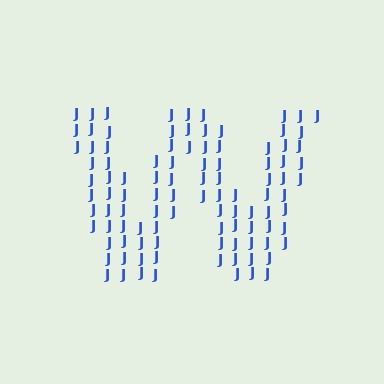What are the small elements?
The small elements are letter J's.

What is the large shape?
The large shape is the letter W.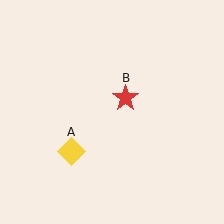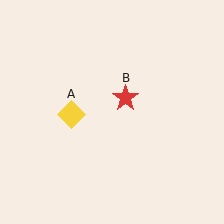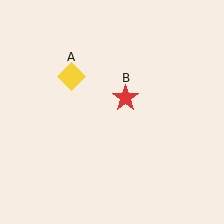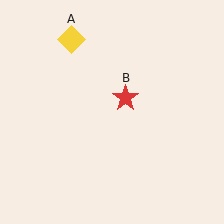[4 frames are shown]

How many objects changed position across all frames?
1 object changed position: yellow diamond (object A).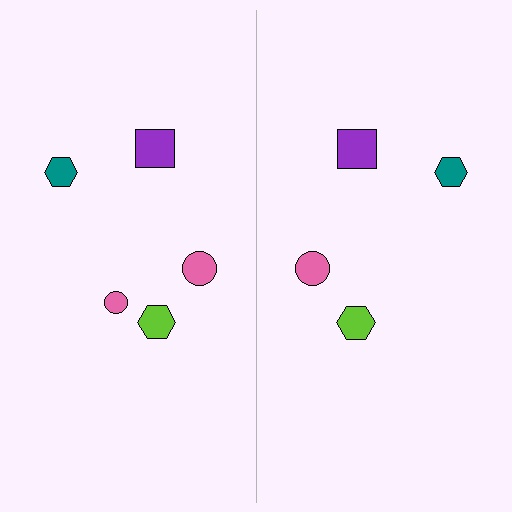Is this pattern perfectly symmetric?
No, the pattern is not perfectly symmetric. A pink circle is missing from the right side.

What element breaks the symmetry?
A pink circle is missing from the right side.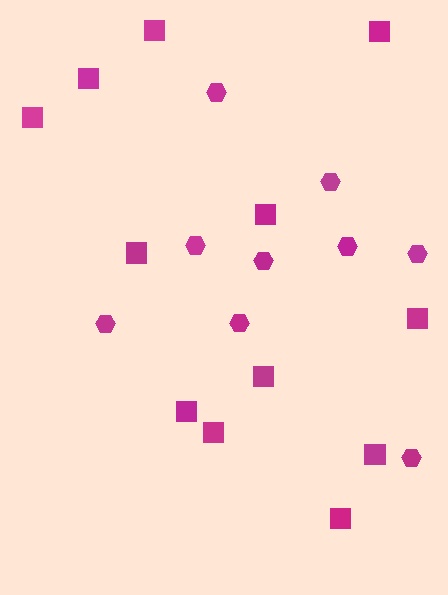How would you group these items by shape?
There are 2 groups: one group of hexagons (9) and one group of squares (12).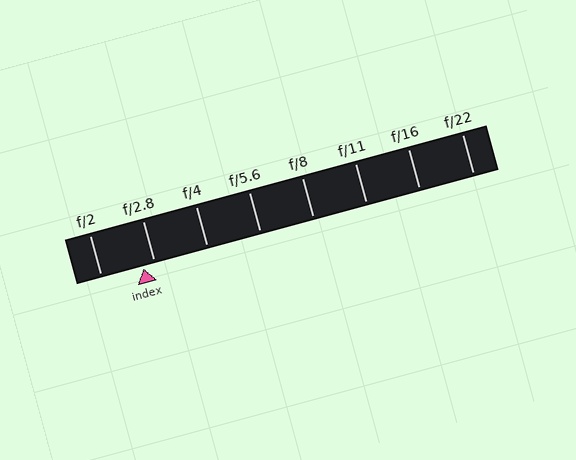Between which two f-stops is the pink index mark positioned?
The index mark is between f/2 and f/2.8.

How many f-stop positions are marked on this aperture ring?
There are 8 f-stop positions marked.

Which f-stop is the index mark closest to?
The index mark is closest to f/2.8.